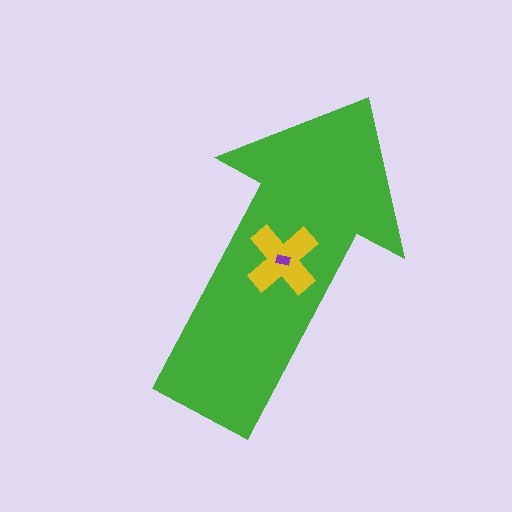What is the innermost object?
The purple rectangle.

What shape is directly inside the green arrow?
The yellow cross.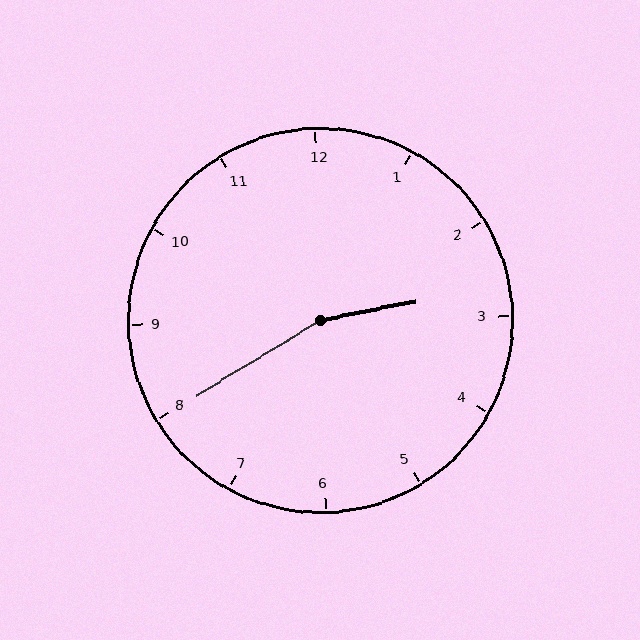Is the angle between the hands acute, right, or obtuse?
It is obtuse.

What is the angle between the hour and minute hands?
Approximately 160 degrees.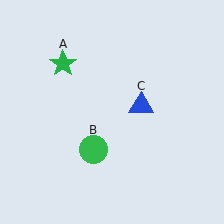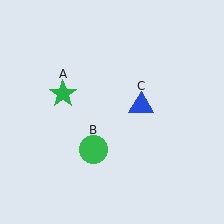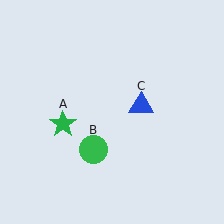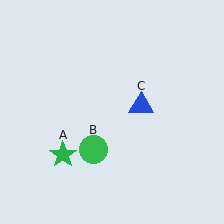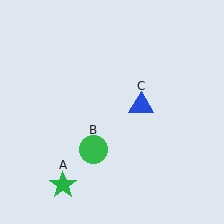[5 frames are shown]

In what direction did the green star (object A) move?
The green star (object A) moved down.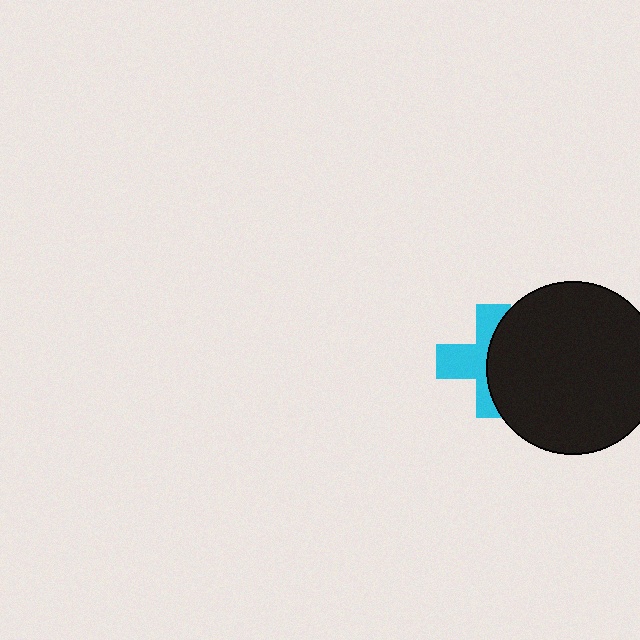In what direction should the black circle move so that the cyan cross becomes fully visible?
The black circle should move right. That is the shortest direction to clear the overlap and leave the cyan cross fully visible.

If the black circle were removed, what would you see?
You would see the complete cyan cross.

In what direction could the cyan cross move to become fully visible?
The cyan cross could move left. That would shift it out from behind the black circle entirely.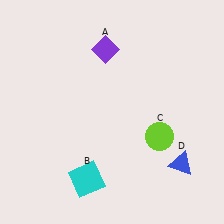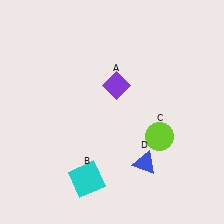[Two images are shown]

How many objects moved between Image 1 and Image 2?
2 objects moved between the two images.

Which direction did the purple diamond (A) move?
The purple diamond (A) moved down.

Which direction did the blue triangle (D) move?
The blue triangle (D) moved left.